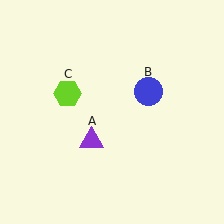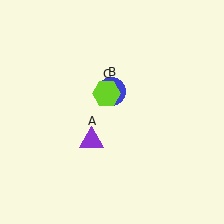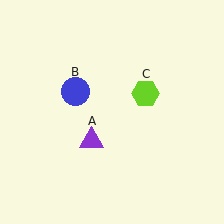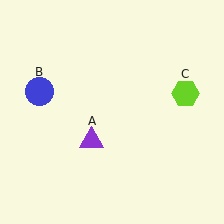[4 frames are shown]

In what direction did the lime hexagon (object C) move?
The lime hexagon (object C) moved right.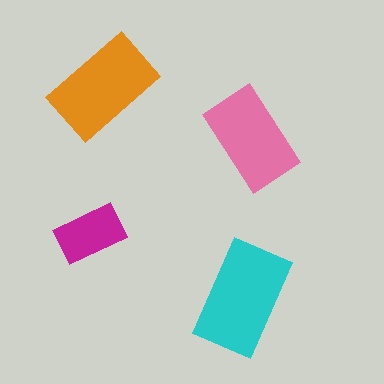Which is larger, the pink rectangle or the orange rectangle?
The orange one.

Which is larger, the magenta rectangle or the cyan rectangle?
The cyan one.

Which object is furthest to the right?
The pink rectangle is rightmost.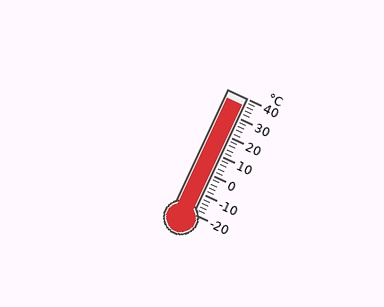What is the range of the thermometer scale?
The thermometer scale ranges from -20°C to 40°C.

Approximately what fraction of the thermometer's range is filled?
The thermometer is filled to approximately 95% of its range.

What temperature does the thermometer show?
The thermometer shows approximately 36°C.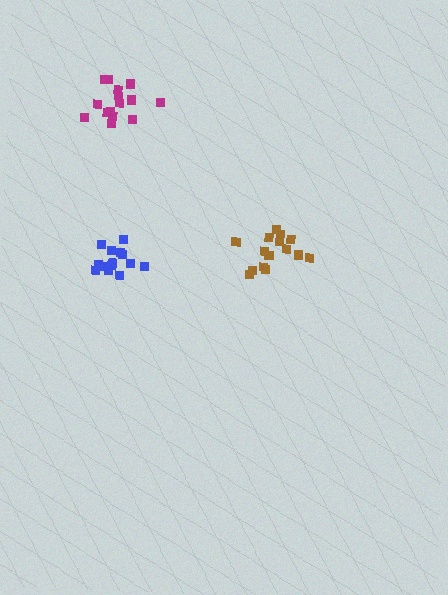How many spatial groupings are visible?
There are 3 spatial groupings.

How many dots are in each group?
Group 1: 14 dots, Group 2: 15 dots, Group 3: 15 dots (44 total).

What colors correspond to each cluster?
The clusters are colored: blue, brown, magenta.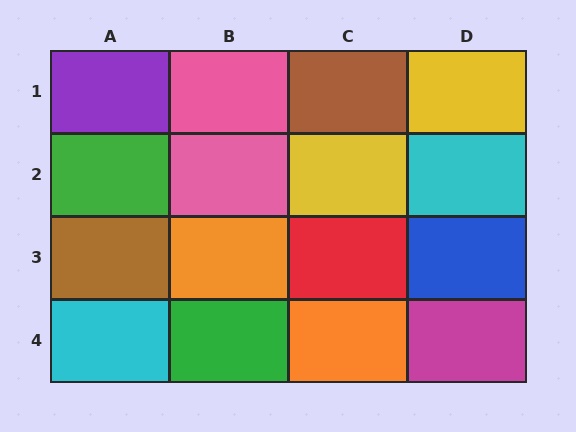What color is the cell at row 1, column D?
Yellow.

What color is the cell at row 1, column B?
Pink.